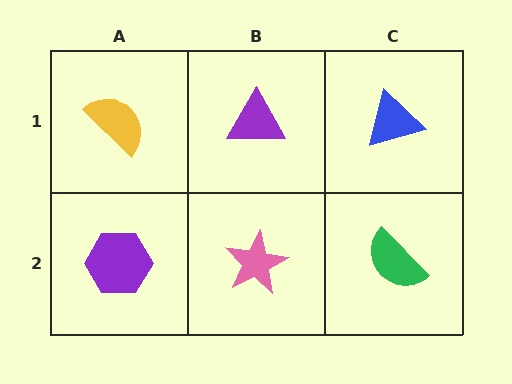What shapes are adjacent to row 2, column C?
A blue triangle (row 1, column C), a pink star (row 2, column B).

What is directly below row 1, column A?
A purple hexagon.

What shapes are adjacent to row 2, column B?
A purple triangle (row 1, column B), a purple hexagon (row 2, column A), a green semicircle (row 2, column C).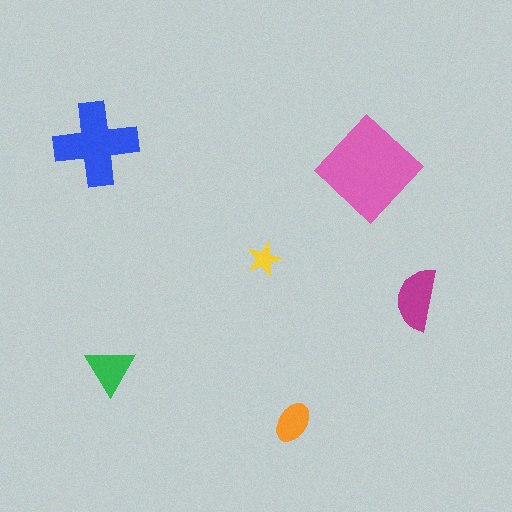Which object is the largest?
The pink diamond.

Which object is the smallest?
The yellow star.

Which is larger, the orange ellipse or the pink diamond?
The pink diamond.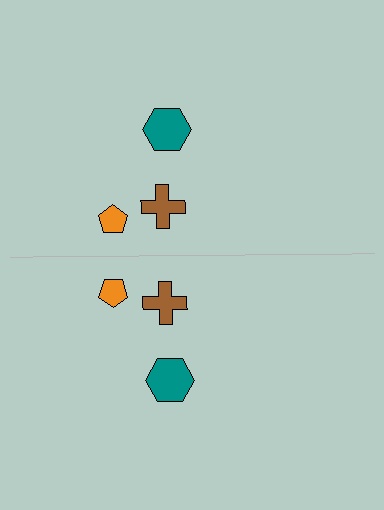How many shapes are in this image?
There are 6 shapes in this image.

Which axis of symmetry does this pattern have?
The pattern has a horizontal axis of symmetry running through the center of the image.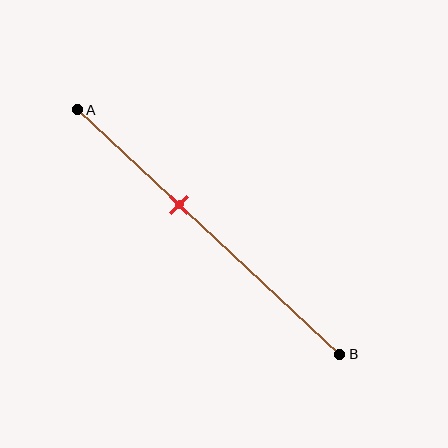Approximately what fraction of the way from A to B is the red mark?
The red mark is approximately 40% of the way from A to B.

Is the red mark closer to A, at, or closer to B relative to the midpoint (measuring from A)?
The red mark is closer to point A than the midpoint of segment AB.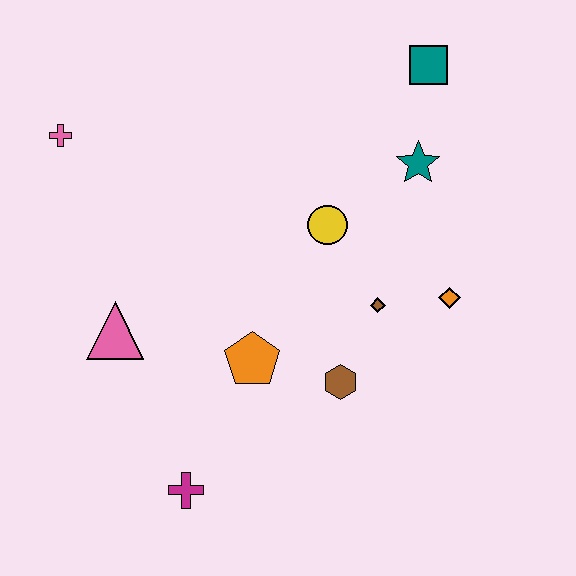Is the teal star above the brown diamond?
Yes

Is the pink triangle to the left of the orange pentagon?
Yes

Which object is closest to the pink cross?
The pink triangle is closest to the pink cross.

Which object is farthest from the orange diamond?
The pink cross is farthest from the orange diamond.